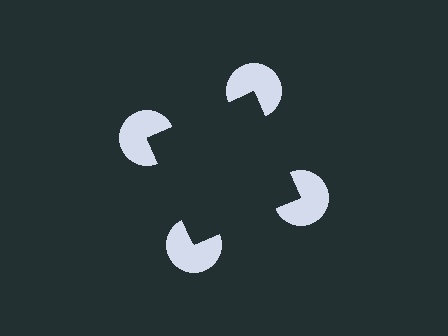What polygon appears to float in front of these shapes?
An illusory square — its edges are inferred from the aligned wedge cuts in the pac-man discs, not physically drawn.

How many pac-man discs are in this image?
There are 4 — one at each vertex of the illusory square.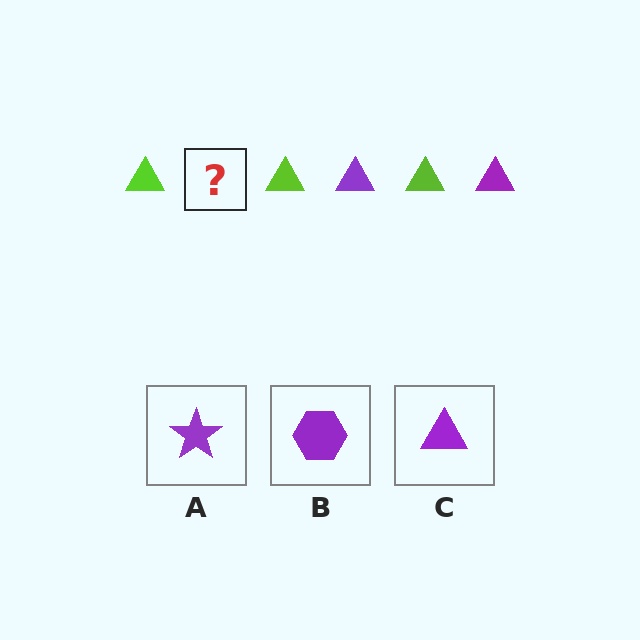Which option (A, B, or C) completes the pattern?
C.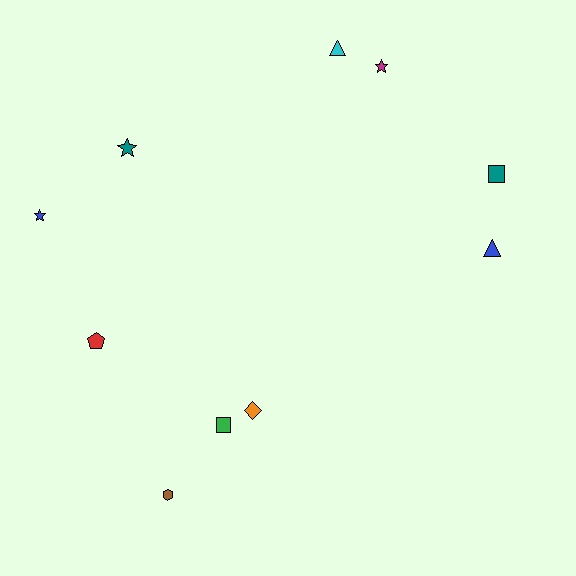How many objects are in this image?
There are 10 objects.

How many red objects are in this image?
There is 1 red object.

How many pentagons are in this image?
There is 1 pentagon.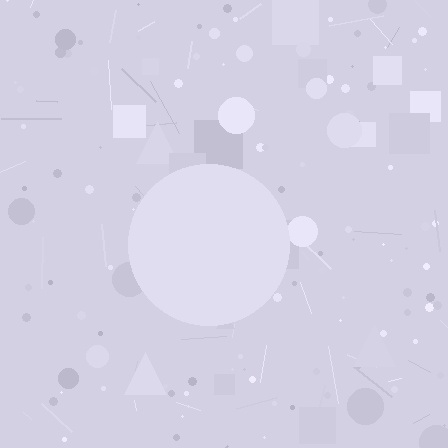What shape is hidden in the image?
A circle is hidden in the image.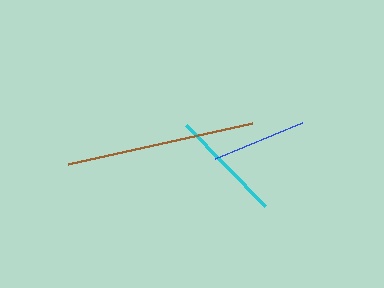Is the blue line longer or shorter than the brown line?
The brown line is longer than the blue line.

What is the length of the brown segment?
The brown segment is approximately 188 pixels long.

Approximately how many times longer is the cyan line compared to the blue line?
The cyan line is approximately 1.2 times the length of the blue line.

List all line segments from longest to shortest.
From longest to shortest: brown, cyan, blue.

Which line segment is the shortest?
The blue line is the shortest at approximately 95 pixels.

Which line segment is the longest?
The brown line is the longest at approximately 188 pixels.